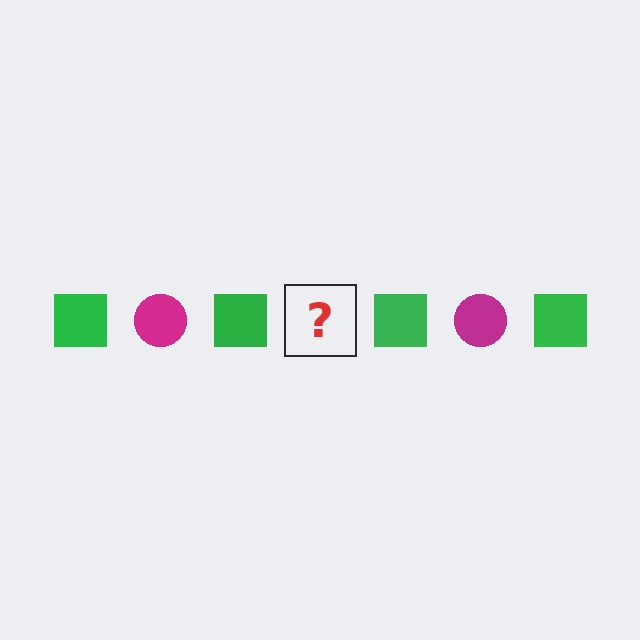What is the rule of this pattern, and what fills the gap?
The rule is that the pattern alternates between green square and magenta circle. The gap should be filled with a magenta circle.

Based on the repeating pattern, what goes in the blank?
The blank should be a magenta circle.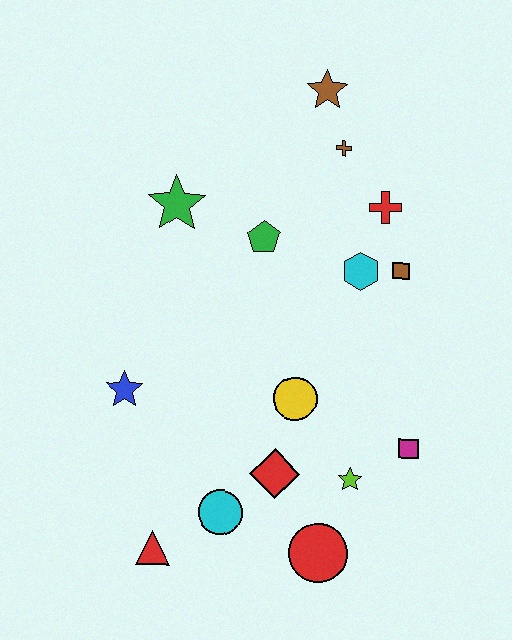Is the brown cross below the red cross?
No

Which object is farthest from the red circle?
The brown star is farthest from the red circle.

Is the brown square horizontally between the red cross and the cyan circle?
No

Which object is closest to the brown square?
The cyan hexagon is closest to the brown square.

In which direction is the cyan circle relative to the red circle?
The cyan circle is to the left of the red circle.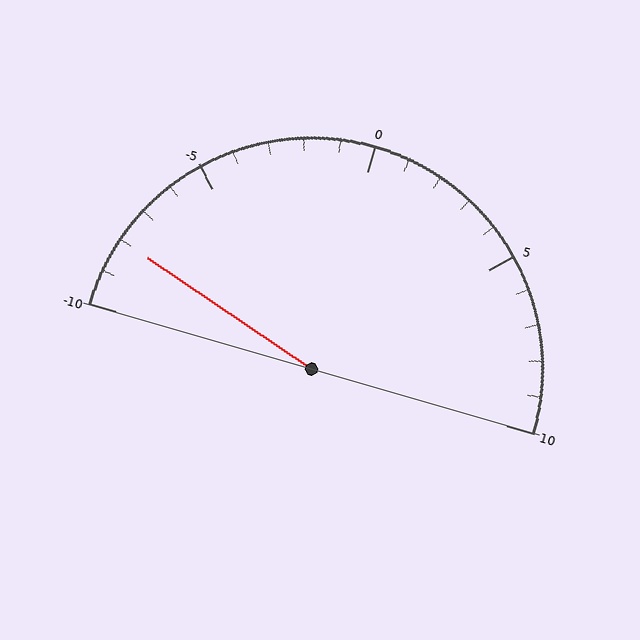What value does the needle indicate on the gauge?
The needle indicates approximately -8.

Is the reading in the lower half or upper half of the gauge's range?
The reading is in the lower half of the range (-10 to 10).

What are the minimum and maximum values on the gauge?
The gauge ranges from -10 to 10.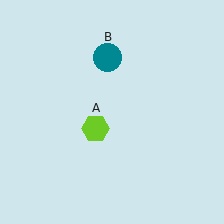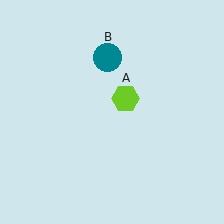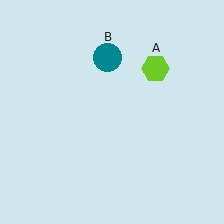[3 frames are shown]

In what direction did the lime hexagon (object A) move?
The lime hexagon (object A) moved up and to the right.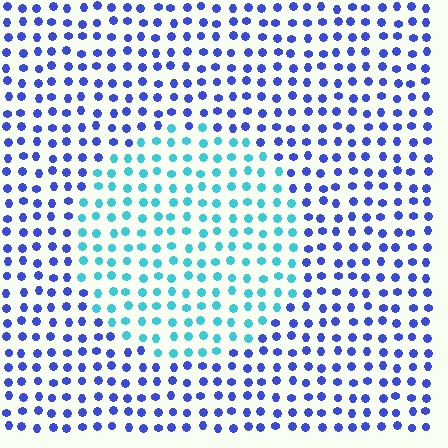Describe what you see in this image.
The image is filled with small blue elements in a uniform arrangement. A circle-shaped region is visible where the elements are tinted to a slightly different hue, forming a subtle color boundary.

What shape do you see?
I see a circle.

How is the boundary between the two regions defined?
The boundary is defined purely by a slight shift in hue (about 51 degrees). Spacing, size, and orientation are identical on both sides.